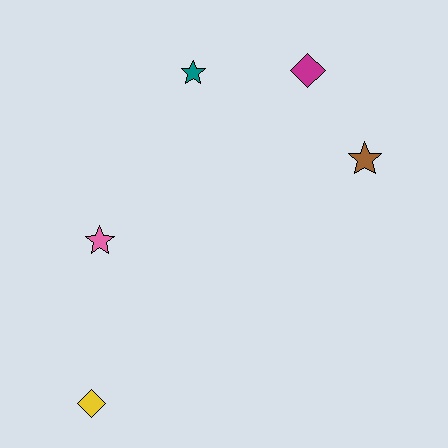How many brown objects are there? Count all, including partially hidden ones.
There is 1 brown object.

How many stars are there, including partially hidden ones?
There are 3 stars.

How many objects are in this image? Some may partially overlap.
There are 5 objects.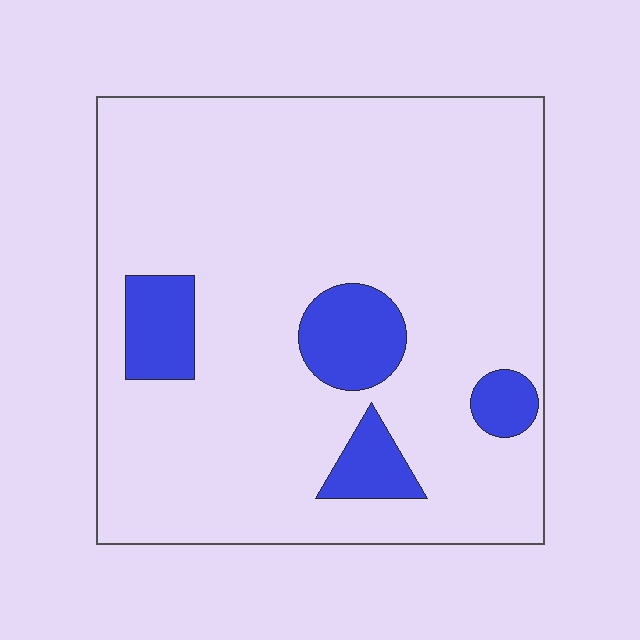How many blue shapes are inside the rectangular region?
4.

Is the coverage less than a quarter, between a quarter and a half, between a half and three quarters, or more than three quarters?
Less than a quarter.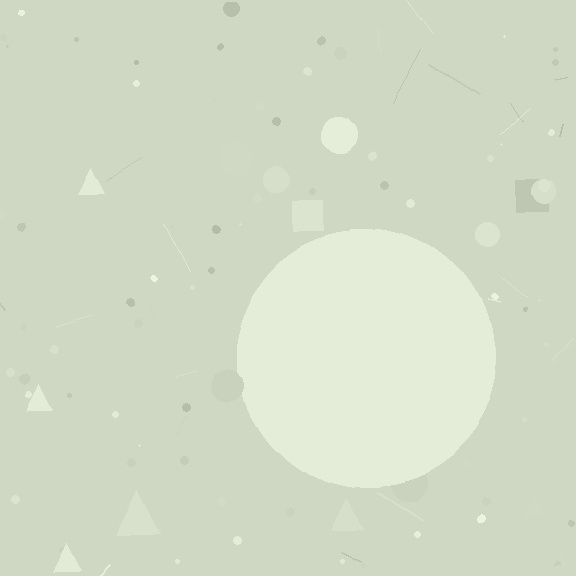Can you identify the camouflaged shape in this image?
The camouflaged shape is a circle.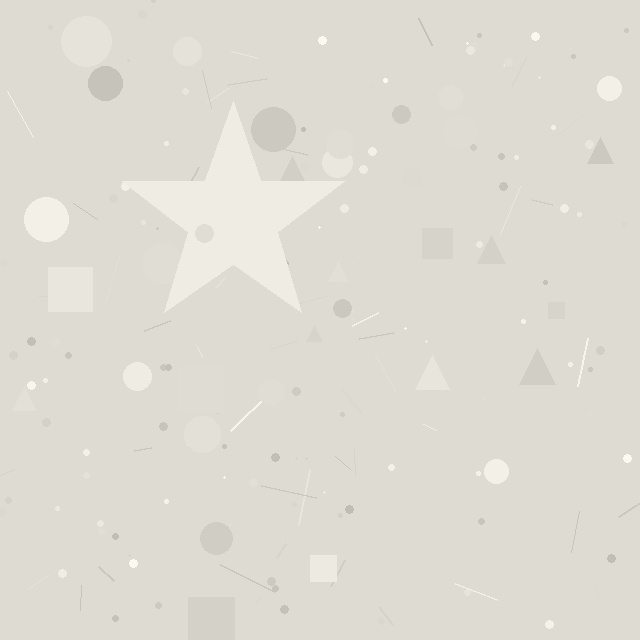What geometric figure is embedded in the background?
A star is embedded in the background.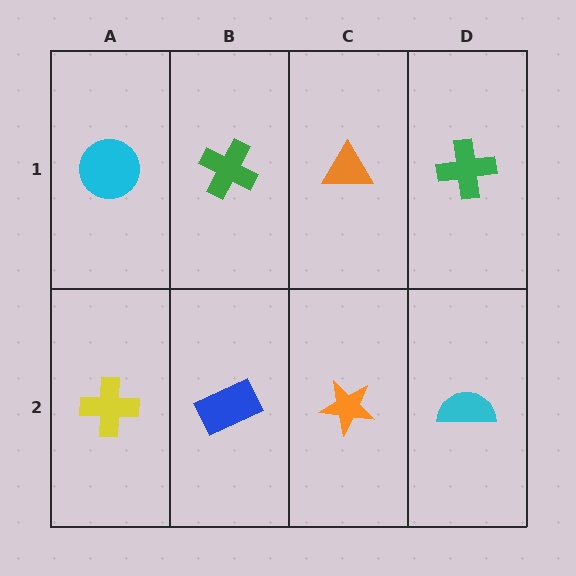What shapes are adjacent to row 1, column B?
A blue rectangle (row 2, column B), a cyan circle (row 1, column A), an orange triangle (row 1, column C).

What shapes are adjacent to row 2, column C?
An orange triangle (row 1, column C), a blue rectangle (row 2, column B), a cyan semicircle (row 2, column D).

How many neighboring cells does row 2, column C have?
3.